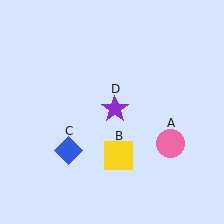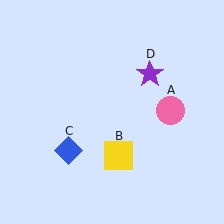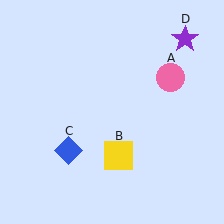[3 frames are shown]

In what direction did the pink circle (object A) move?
The pink circle (object A) moved up.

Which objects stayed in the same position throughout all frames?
Yellow square (object B) and blue diamond (object C) remained stationary.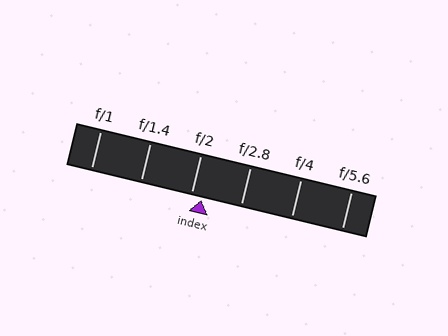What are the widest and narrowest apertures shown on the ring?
The widest aperture shown is f/1 and the narrowest is f/5.6.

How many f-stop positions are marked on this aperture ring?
There are 6 f-stop positions marked.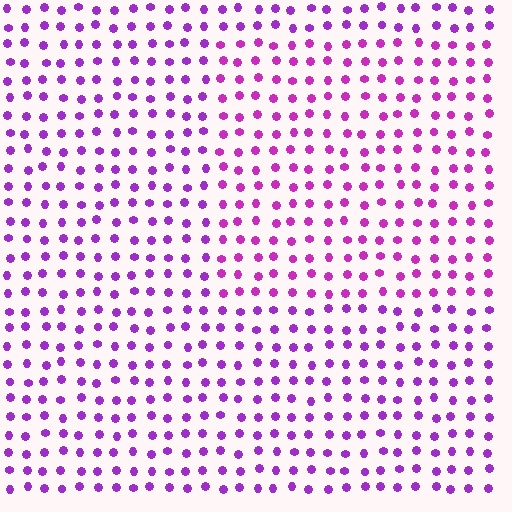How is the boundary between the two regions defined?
The boundary is defined purely by a slight shift in hue (about 21 degrees). Spacing, size, and orientation are identical on both sides.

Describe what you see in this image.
The image is filled with small purple elements in a uniform arrangement. A rectangle-shaped region is visible where the elements are tinted to a slightly different hue, forming a subtle color boundary.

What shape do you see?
I see a rectangle.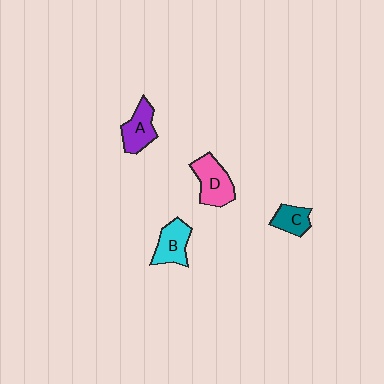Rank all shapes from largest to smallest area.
From largest to smallest: D (pink), A (purple), B (cyan), C (teal).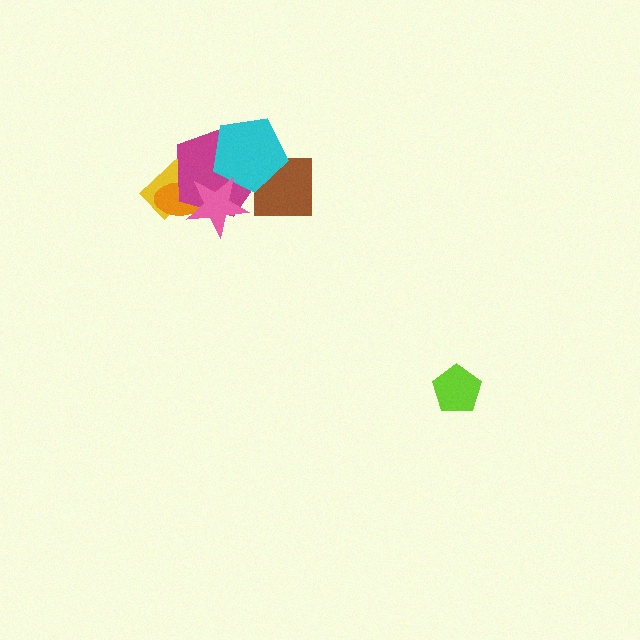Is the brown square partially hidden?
Yes, it is partially covered by another shape.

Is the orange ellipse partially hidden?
Yes, it is partially covered by another shape.